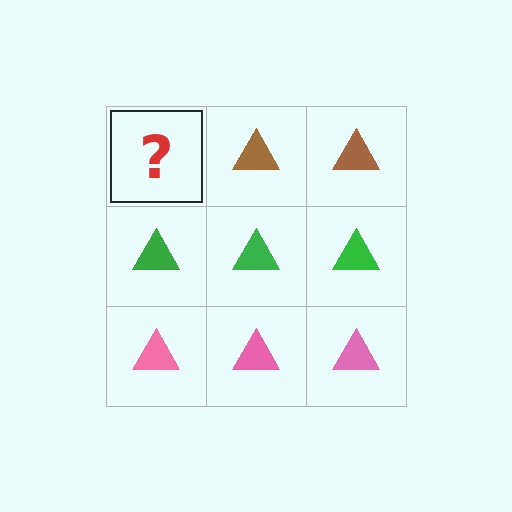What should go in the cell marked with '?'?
The missing cell should contain a brown triangle.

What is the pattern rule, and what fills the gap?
The rule is that each row has a consistent color. The gap should be filled with a brown triangle.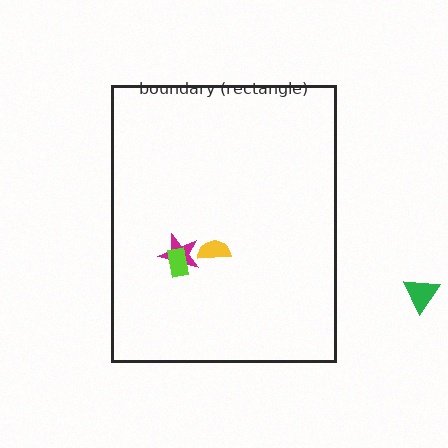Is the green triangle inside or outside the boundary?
Outside.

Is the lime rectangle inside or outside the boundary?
Inside.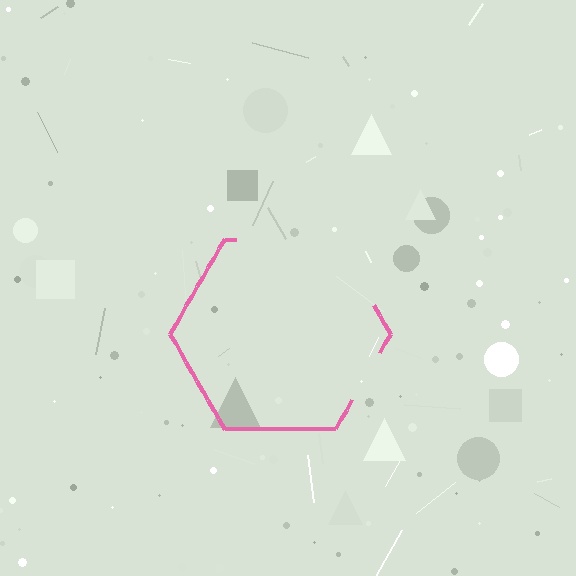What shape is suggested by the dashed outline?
The dashed outline suggests a hexagon.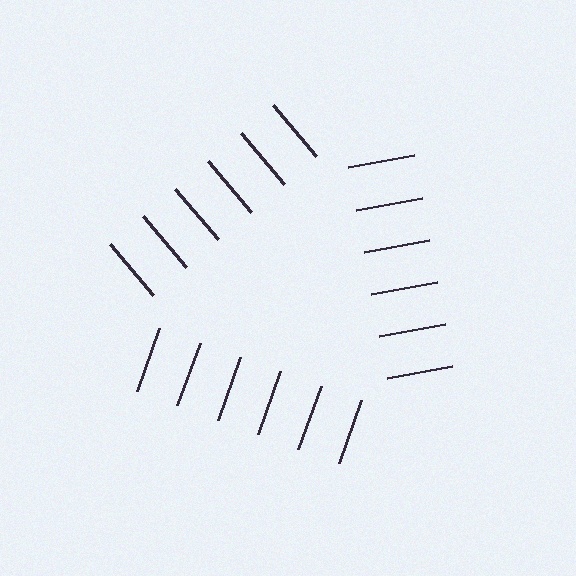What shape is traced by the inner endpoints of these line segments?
An illusory triangle — the line segments terminate on its edges but no continuous stroke is drawn.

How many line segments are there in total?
18 — 6 along each of the 3 edges.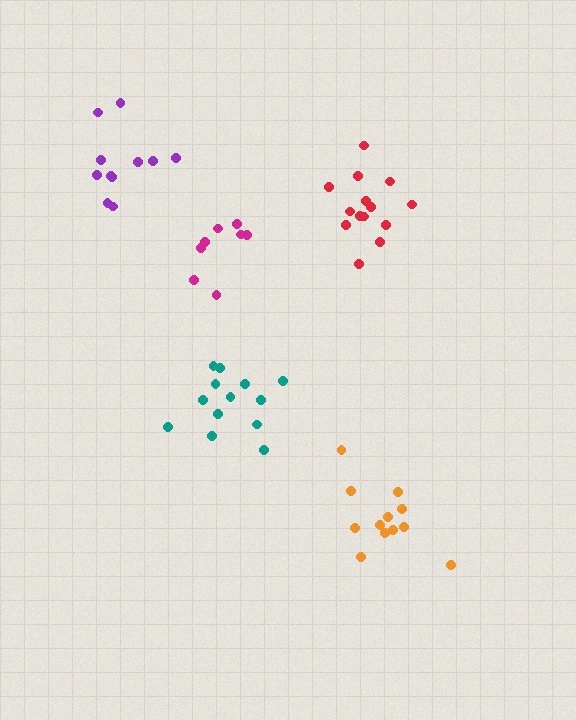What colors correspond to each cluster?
The clusters are colored: teal, red, orange, magenta, purple.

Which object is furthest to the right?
The orange cluster is rightmost.